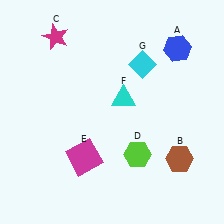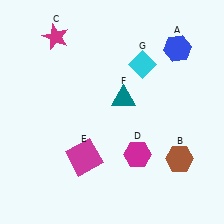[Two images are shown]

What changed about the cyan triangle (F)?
In Image 1, F is cyan. In Image 2, it changed to teal.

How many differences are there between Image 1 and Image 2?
There are 2 differences between the two images.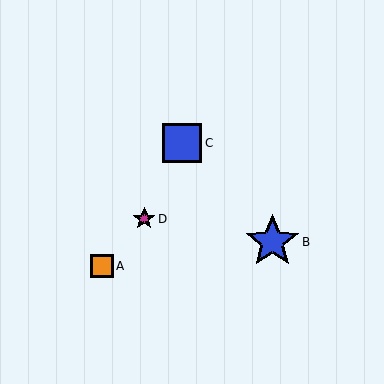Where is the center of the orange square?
The center of the orange square is at (102, 266).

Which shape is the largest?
The blue star (labeled B) is the largest.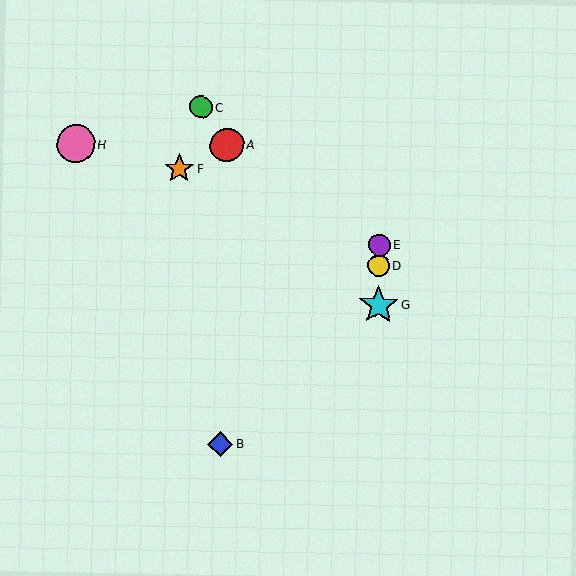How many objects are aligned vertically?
3 objects (D, E, G) are aligned vertically.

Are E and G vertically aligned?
Yes, both are at x≈379.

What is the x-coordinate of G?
Object G is at x≈378.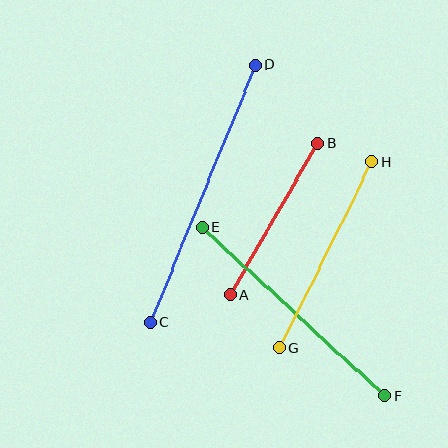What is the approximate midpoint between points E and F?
The midpoint is at approximately (294, 312) pixels.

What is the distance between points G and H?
The distance is approximately 208 pixels.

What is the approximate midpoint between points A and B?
The midpoint is at approximately (274, 219) pixels.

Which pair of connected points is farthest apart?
Points C and D are farthest apart.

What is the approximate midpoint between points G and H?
The midpoint is at approximately (326, 255) pixels.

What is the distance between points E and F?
The distance is approximately 249 pixels.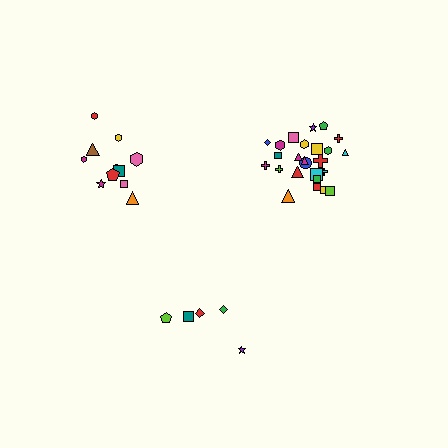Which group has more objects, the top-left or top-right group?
The top-right group.